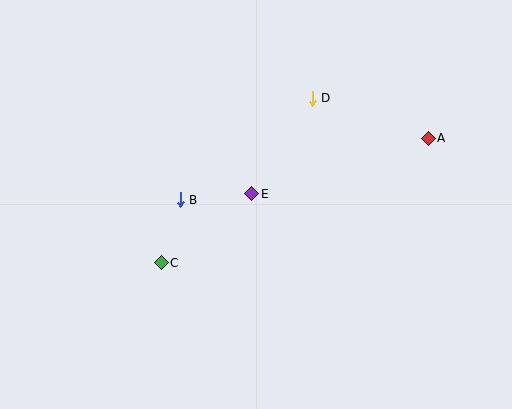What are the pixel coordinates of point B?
Point B is at (180, 200).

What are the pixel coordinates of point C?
Point C is at (161, 263).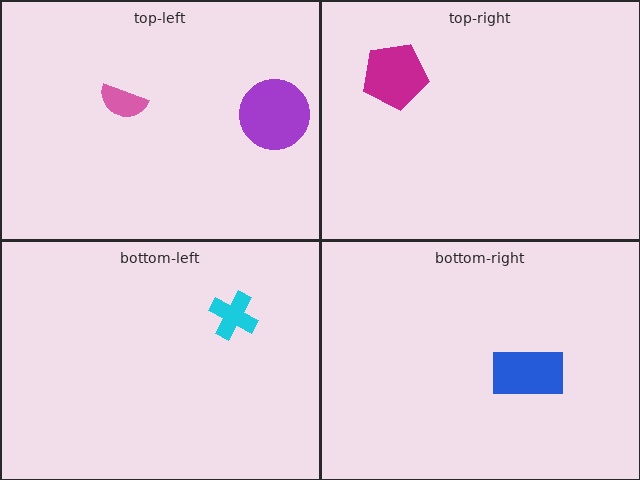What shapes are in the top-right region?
The magenta pentagon.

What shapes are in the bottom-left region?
The cyan cross.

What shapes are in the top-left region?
The pink semicircle, the purple circle.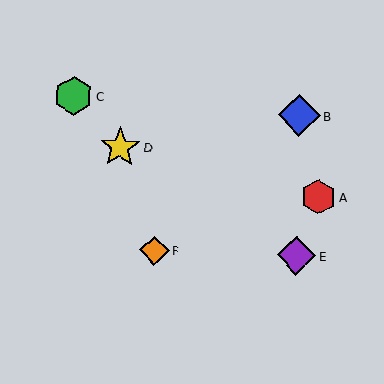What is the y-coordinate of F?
Object F is at y≈251.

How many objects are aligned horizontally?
2 objects (E, F) are aligned horizontally.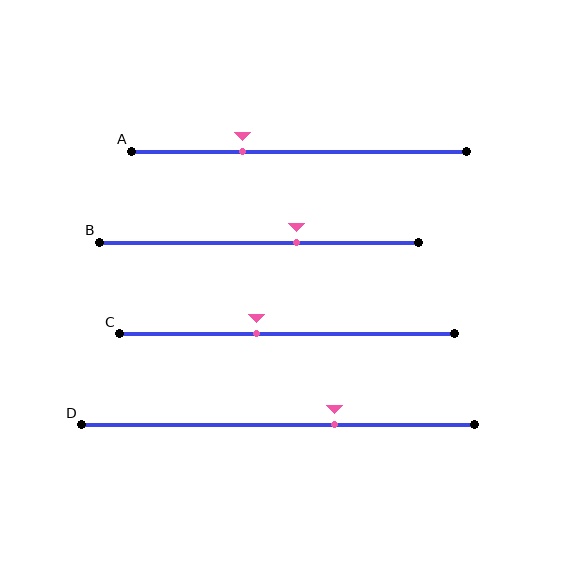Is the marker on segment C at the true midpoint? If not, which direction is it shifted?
No, the marker on segment C is shifted to the left by about 9% of the segment length.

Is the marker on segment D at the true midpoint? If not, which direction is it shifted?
No, the marker on segment D is shifted to the right by about 14% of the segment length.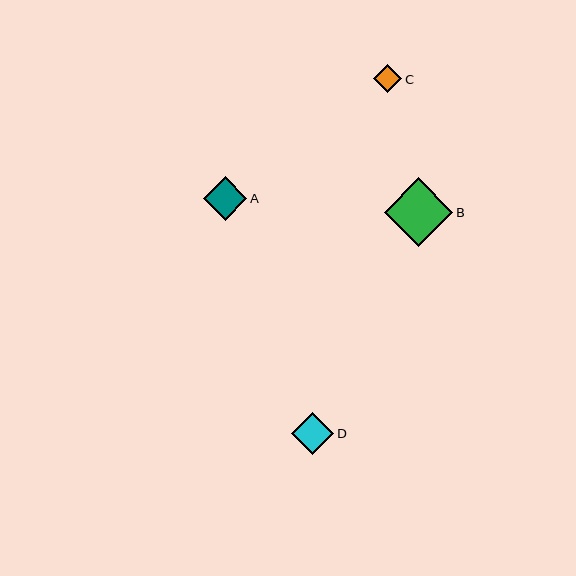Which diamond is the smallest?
Diamond C is the smallest with a size of approximately 28 pixels.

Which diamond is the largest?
Diamond B is the largest with a size of approximately 69 pixels.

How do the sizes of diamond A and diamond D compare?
Diamond A and diamond D are approximately the same size.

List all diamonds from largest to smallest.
From largest to smallest: B, A, D, C.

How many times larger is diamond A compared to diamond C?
Diamond A is approximately 1.6 times the size of diamond C.